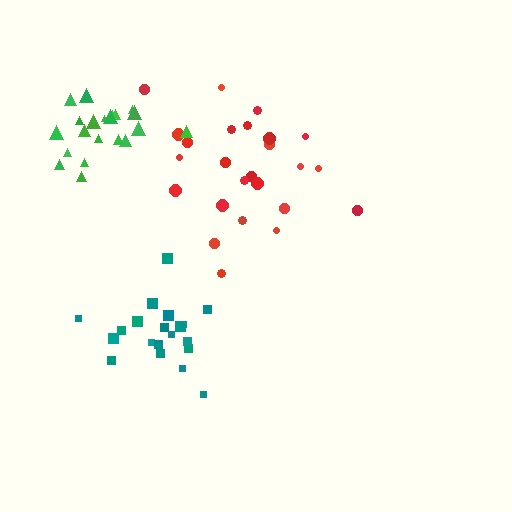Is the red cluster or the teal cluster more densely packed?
Teal.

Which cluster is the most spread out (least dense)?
Red.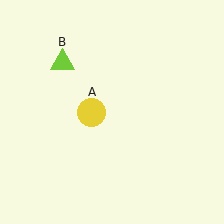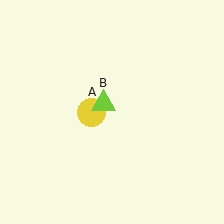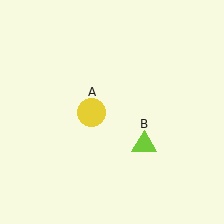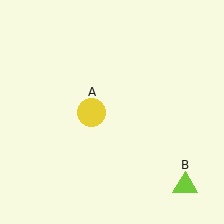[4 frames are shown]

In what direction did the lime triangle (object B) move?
The lime triangle (object B) moved down and to the right.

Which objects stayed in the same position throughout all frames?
Yellow circle (object A) remained stationary.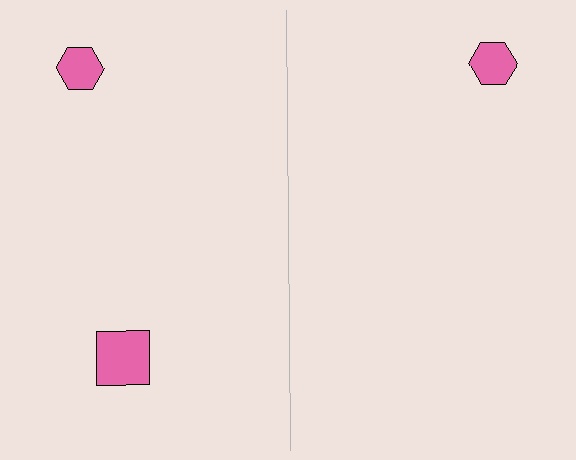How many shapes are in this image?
There are 3 shapes in this image.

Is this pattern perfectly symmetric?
No, the pattern is not perfectly symmetric. A pink square is missing from the right side.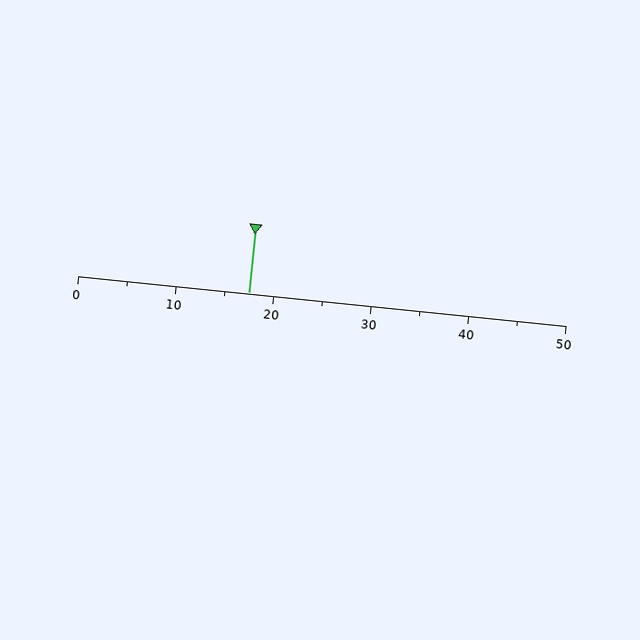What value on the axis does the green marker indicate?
The marker indicates approximately 17.5.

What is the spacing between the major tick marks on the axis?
The major ticks are spaced 10 apart.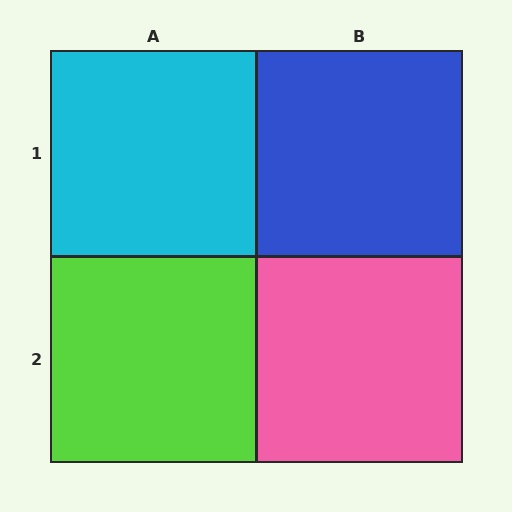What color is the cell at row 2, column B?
Pink.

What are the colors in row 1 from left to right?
Cyan, blue.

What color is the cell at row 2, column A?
Lime.